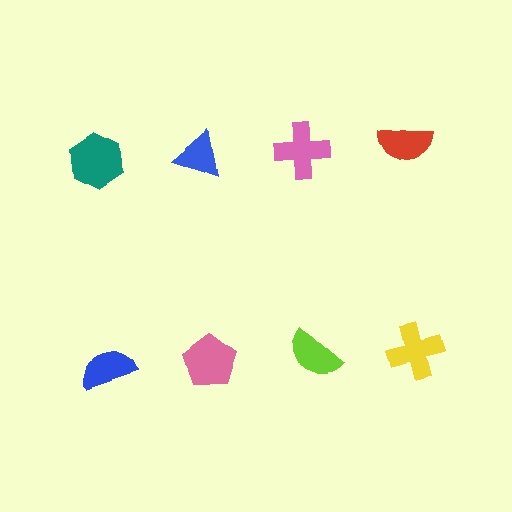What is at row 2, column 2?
A pink pentagon.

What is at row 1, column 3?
A pink cross.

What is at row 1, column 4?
A red semicircle.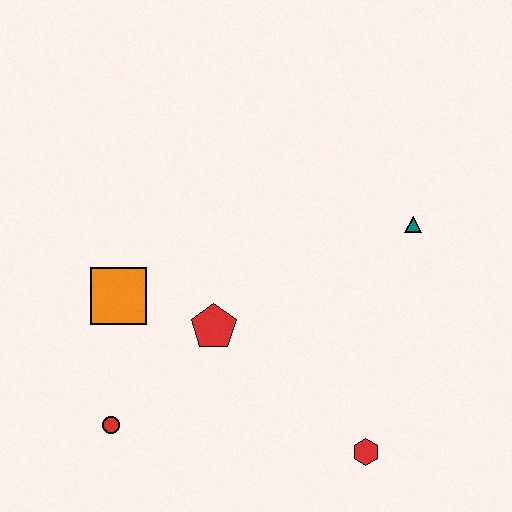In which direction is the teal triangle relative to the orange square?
The teal triangle is to the right of the orange square.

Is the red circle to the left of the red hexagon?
Yes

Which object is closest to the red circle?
The orange square is closest to the red circle.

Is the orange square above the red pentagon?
Yes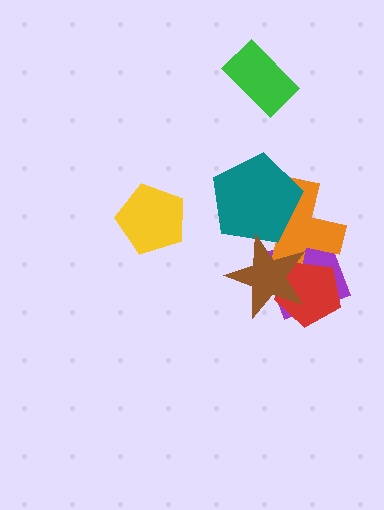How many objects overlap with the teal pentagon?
2 objects overlap with the teal pentagon.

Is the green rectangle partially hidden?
No, no other shape covers it.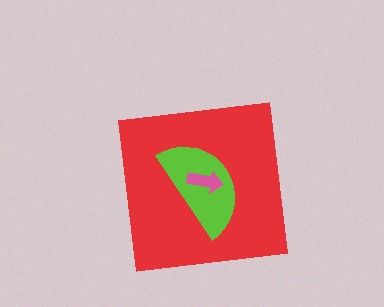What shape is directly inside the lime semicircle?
The pink arrow.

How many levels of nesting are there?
3.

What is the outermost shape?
The red square.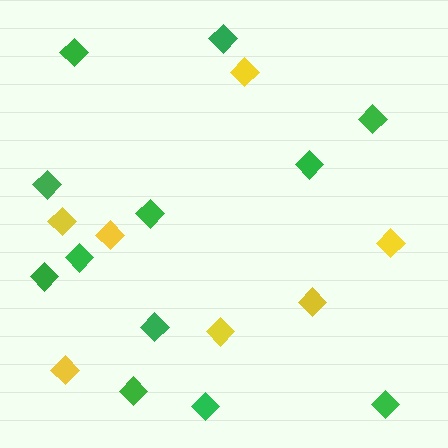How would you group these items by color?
There are 2 groups: one group of green diamonds (12) and one group of yellow diamonds (7).